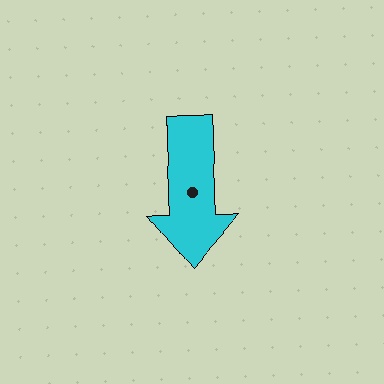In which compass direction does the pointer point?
South.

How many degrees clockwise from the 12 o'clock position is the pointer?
Approximately 180 degrees.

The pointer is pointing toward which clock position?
Roughly 6 o'clock.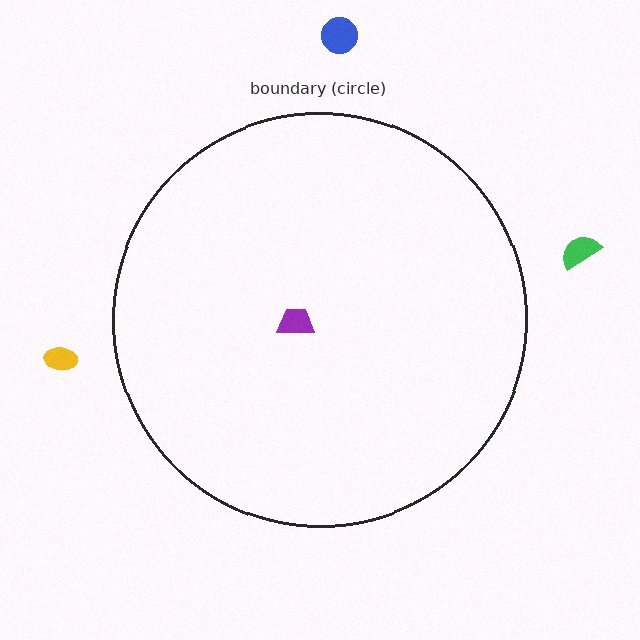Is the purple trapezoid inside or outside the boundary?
Inside.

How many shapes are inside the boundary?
1 inside, 3 outside.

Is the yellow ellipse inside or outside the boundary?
Outside.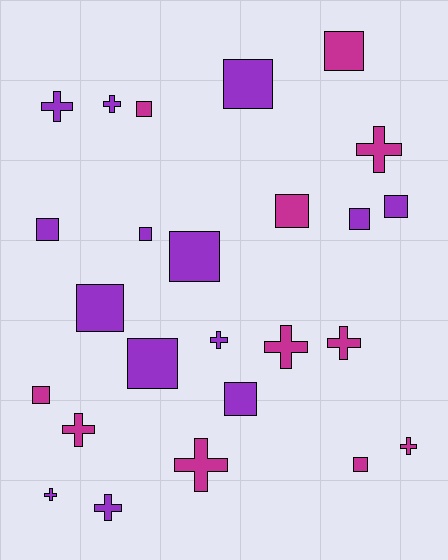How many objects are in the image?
There are 25 objects.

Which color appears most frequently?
Purple, with 14 objects.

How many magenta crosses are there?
There are 6 magenta crosses.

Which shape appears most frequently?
Square, with 14 objects.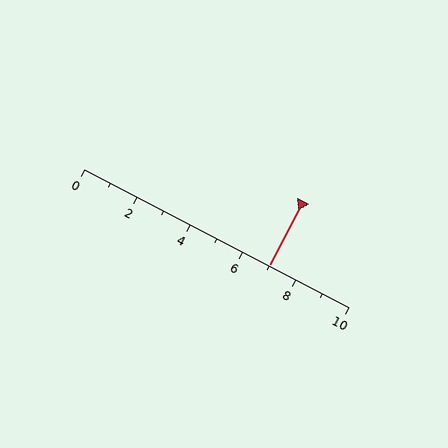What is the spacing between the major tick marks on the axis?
The major ticks are spaced 2 apart.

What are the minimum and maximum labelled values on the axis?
The axis runs from 0 to 10.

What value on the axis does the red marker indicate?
The marker indicates approximately 7.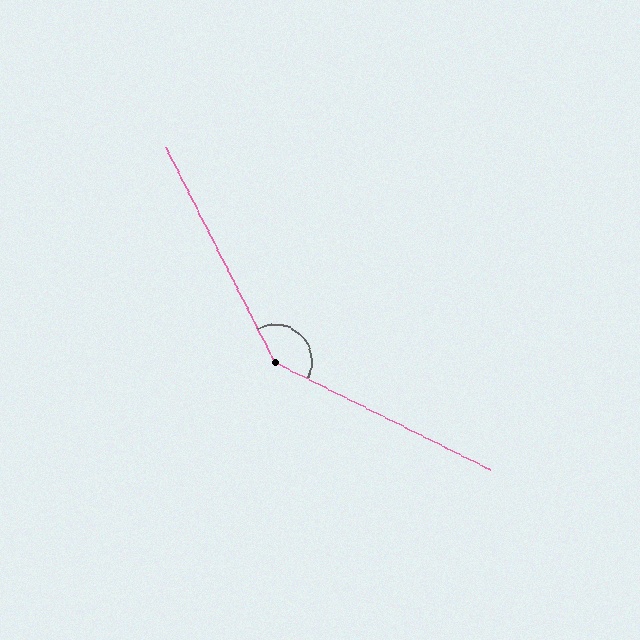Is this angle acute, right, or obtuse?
It is obtuse.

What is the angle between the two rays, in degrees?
Approximately 143 degrees.